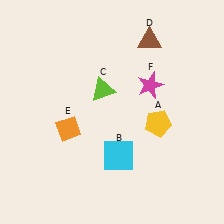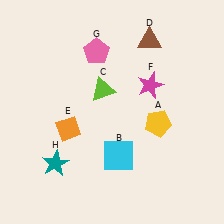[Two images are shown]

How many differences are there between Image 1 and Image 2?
There are 2 differences between the two images.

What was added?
A pink pentagon (G), a teal star (H) were added in Image 2.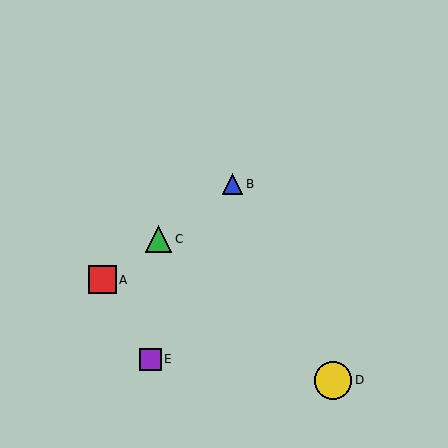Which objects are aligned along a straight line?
Objects A, B, C are aligned along a straight line.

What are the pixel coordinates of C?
Object C is at (158, 239).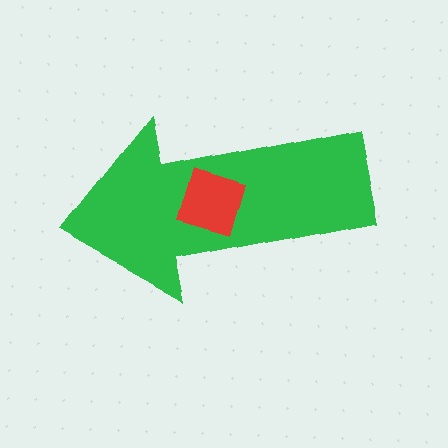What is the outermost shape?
The green arrow.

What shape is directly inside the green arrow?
The red square.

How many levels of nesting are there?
2.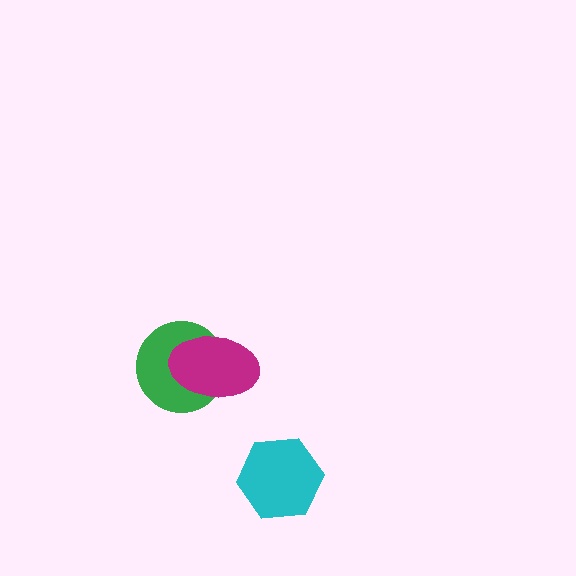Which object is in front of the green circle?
The magenta ellipse is in front of the green circle.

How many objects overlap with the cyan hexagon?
0 objects overlap with the cyan hexagon.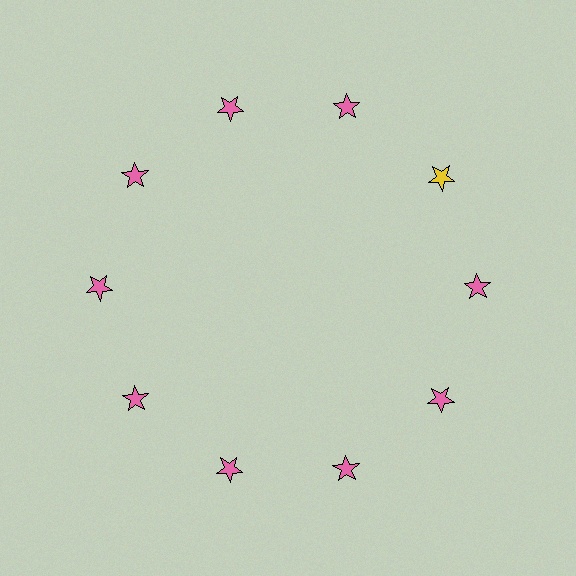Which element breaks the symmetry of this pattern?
The yellow star at roughly the 2 o'clock position breaks the symmetry. All other shapes are pink stars.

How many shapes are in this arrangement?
There are 10 shapes arranged in a ring pattern.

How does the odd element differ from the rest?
It has a different color: yellow instead of pink.